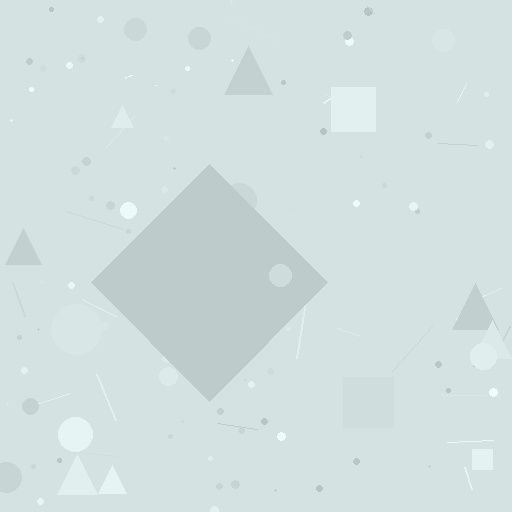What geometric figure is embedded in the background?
A diamond is embedded in the background.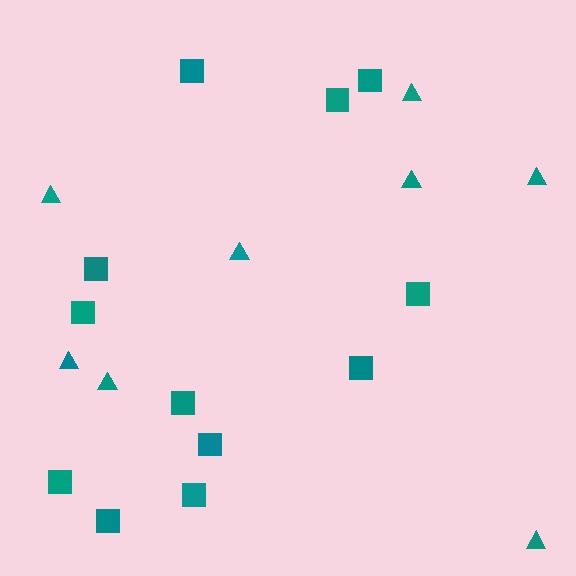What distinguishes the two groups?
There are 2 groups: one group of squares (12) and one group of triangles (8).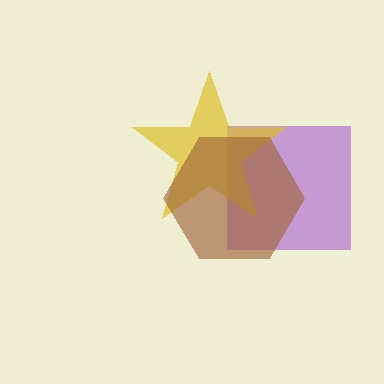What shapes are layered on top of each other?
The layered shapes are: a purple square, a yellow star, a brown hexagon.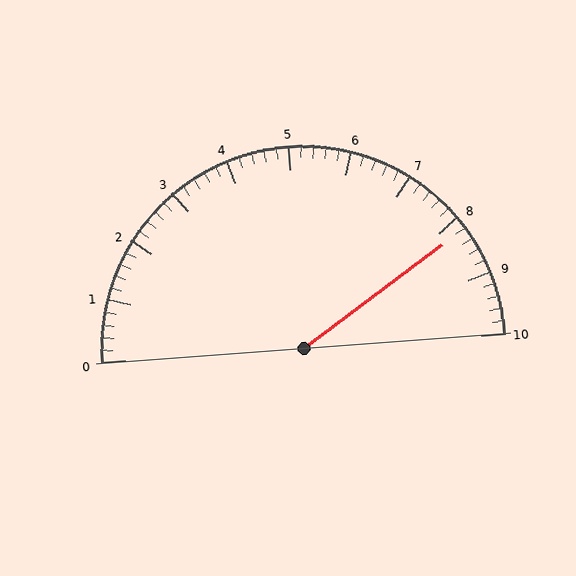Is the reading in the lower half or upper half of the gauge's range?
The reading is in the upper half of the range (0 to 10).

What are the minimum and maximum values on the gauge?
The gauge ranges from 0 to 10.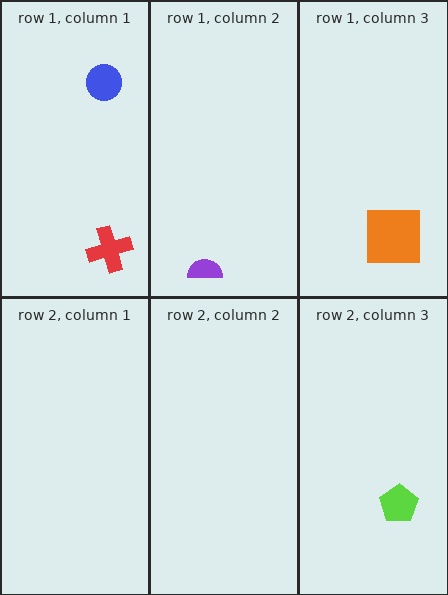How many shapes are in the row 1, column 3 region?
2.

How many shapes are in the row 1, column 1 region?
2.